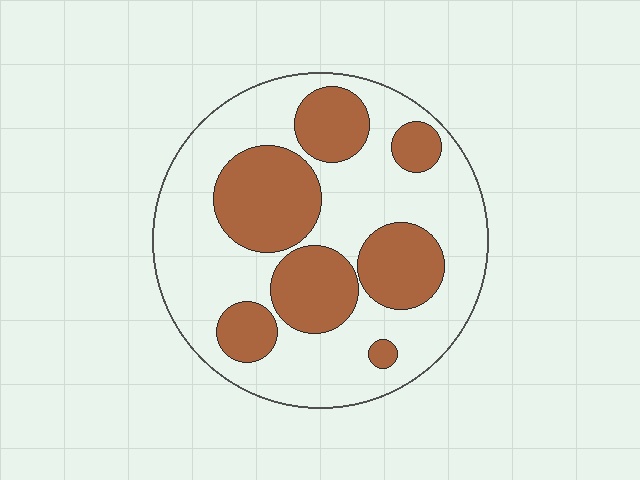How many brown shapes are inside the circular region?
7.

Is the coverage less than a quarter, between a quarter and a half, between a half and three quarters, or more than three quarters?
Between a quarter and a half.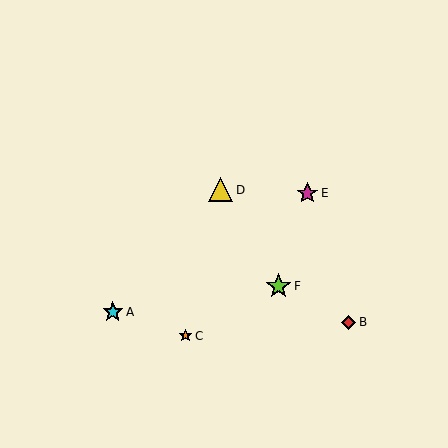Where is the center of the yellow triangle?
The center of the yellow triangle is at (221, 190).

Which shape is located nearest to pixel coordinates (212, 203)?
The yellow triangle (labeled D) at (221, 190) is nearest to that location.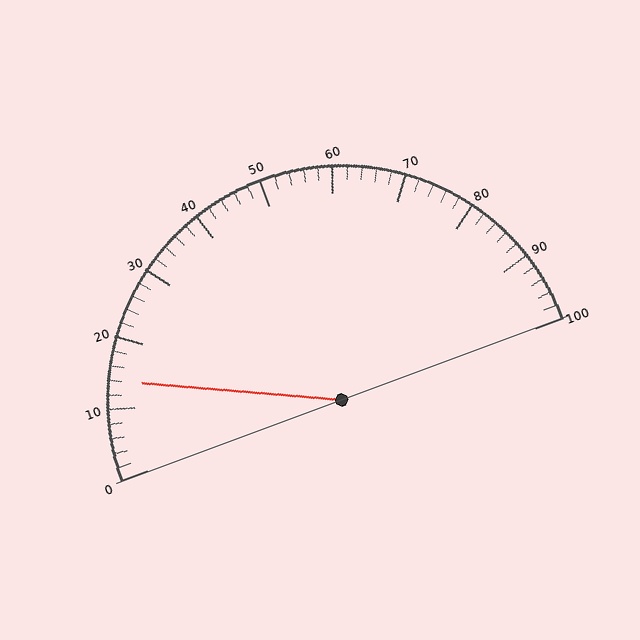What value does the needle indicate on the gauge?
The needle indicates approximately 14.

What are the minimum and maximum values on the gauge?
The gauge ranges from 0 to 100.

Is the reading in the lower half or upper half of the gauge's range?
The reading is in the lower half of the range (0 to 100).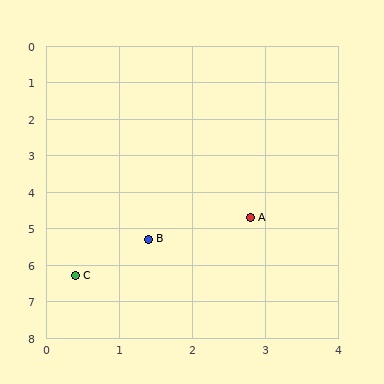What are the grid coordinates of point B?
Point B is at approximately (1.4, 5.3).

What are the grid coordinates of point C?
Point C is at approximately (0.4, 6.3).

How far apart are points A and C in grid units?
Points A and C are about 2.9 grid units apart.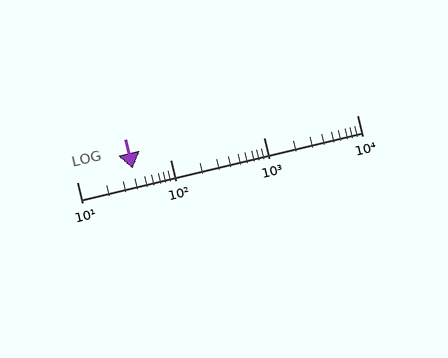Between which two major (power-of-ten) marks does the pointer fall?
The pointer is between 10 and 100.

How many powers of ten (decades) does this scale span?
The scale spans 3 decades, from 10 to 10000.